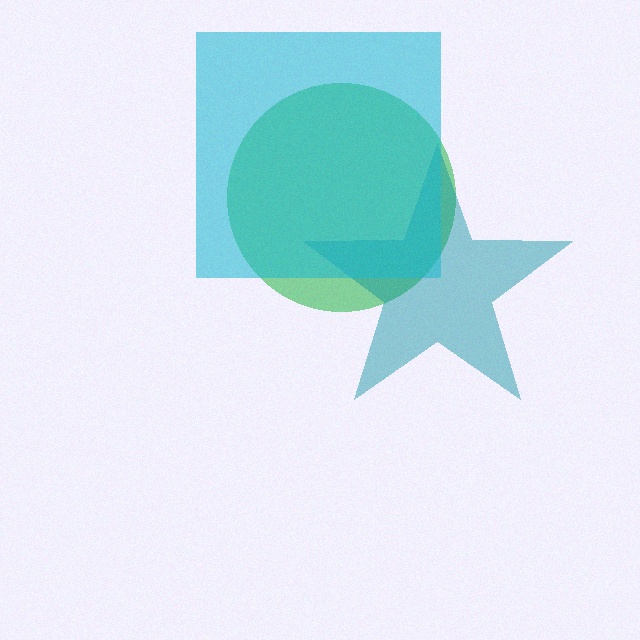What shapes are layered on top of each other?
The layered shapes are: a green circle, a teal star, a cyan square.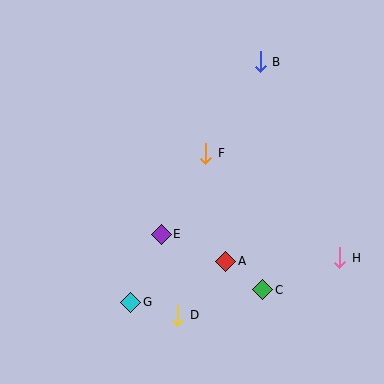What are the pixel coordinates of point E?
Point E is at (161, 234).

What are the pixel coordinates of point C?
Point C is at (263, 290).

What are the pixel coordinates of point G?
Point G is at (131, 302).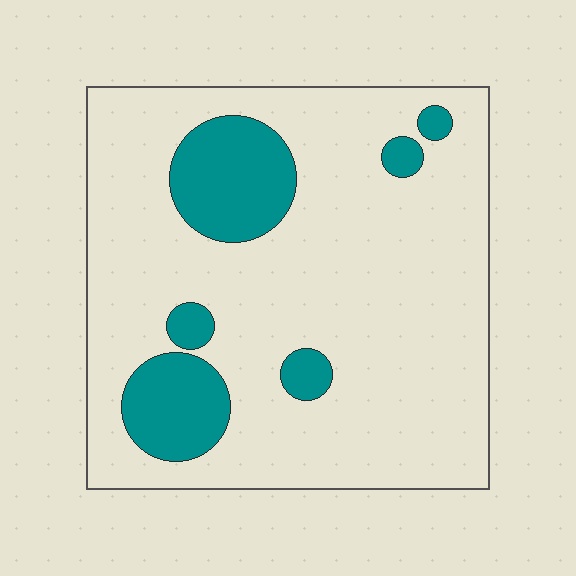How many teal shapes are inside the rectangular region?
6.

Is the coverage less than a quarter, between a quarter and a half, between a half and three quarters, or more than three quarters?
Less than a quarter.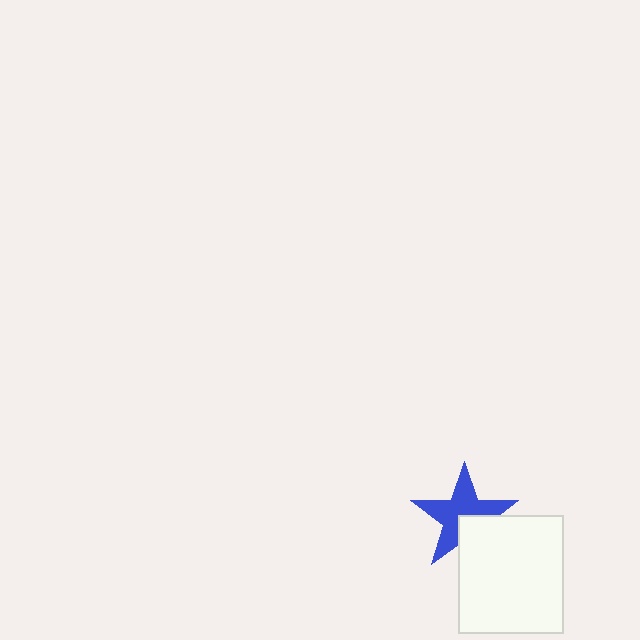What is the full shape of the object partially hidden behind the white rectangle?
The partially hidden object is a blue star.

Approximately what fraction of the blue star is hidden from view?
Roughly 30% of the blue star is hidden behind the white rectangle.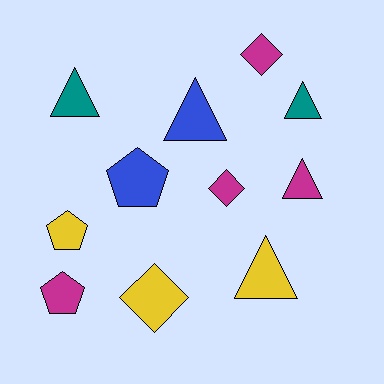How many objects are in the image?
There are 11 objects.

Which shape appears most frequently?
Triangle, with 5 objects.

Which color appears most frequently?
Magenta, with 4 objects.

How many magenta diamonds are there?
There are 2 magenta diamonds.